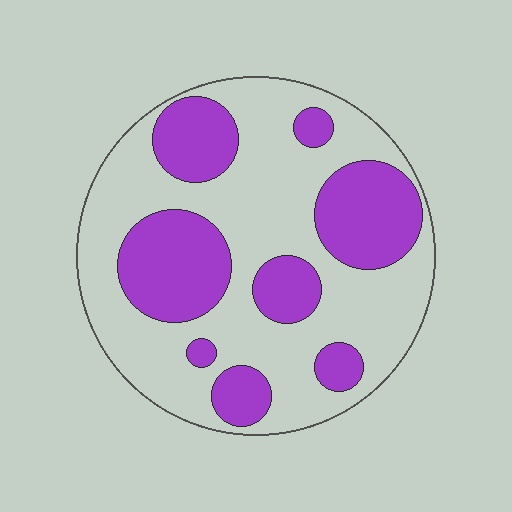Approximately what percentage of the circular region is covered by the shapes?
Approximately 35%.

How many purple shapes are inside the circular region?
8.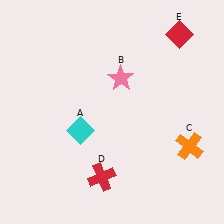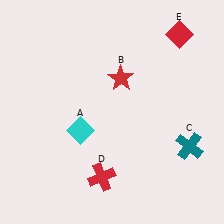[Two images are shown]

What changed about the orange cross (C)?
In Image 1, C is orange. In Image 2, it changed to teal.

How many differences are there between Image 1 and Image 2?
There are 2 differences between the two images.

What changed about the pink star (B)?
In Image 1, B is pink. In Image 2, it changed to red.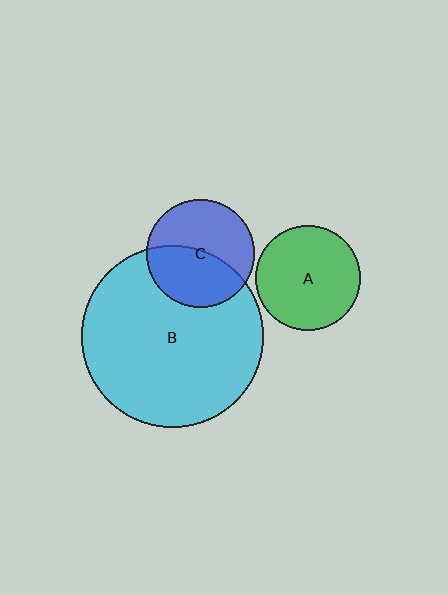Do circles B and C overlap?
Yes.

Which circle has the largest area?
Circle B (cyan).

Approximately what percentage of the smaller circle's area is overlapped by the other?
Approximately 45%.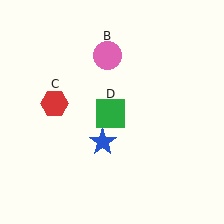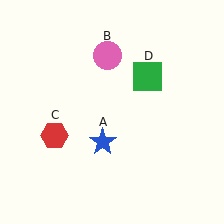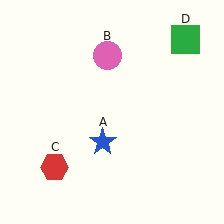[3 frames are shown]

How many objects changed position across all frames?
2 objects changed position: red hexagon (object C), green square (object D).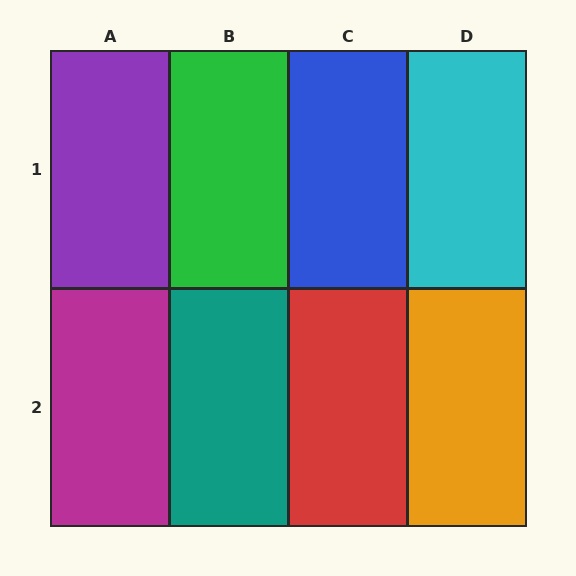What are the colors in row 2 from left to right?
Magenta, teal, red, orange.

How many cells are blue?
1 cell is blue.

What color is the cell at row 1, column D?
Cyan.